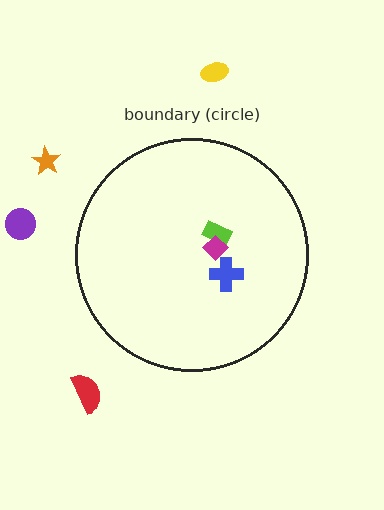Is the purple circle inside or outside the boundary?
Outside.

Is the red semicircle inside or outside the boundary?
Outside.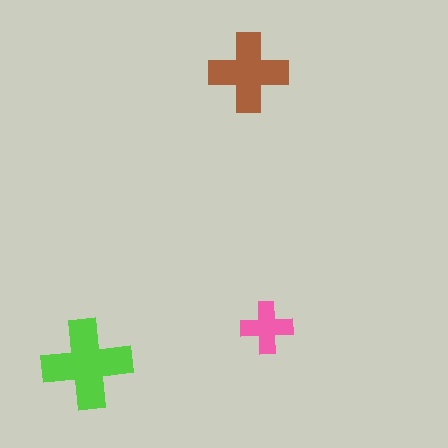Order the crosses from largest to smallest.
the lime one, the brown one, the pink one.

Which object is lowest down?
The lime cross is bottommost.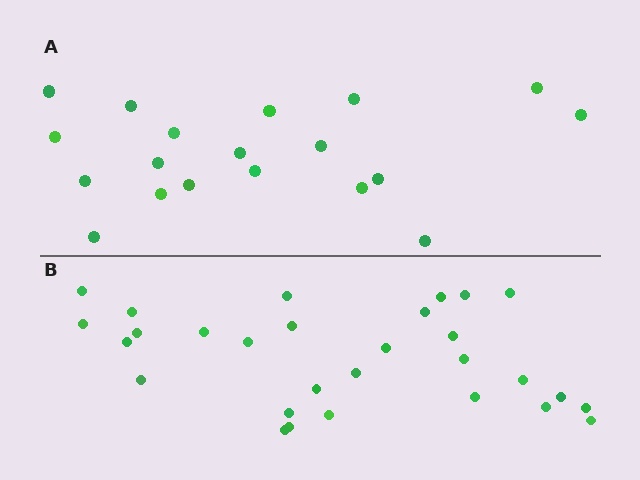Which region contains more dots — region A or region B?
Region B (the bottom region) has more dots.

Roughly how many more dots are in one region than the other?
Region B has roughly 10 or so more dots than region A.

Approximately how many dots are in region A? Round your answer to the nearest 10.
About 20 dots. (The exact count is 19, which rounds to 20.)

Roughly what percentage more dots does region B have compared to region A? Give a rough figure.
About 55% more.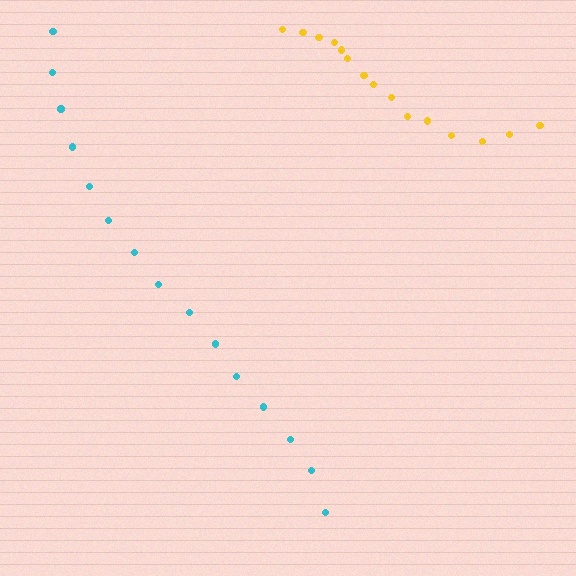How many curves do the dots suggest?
There are 2 distinct paths.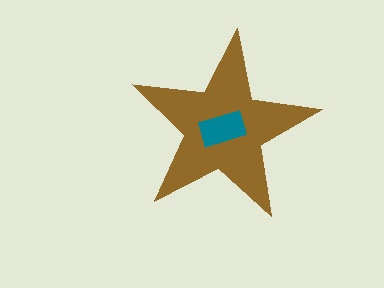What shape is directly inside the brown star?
The teal rectangle.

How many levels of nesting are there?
2.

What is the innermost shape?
The teal rectangle.